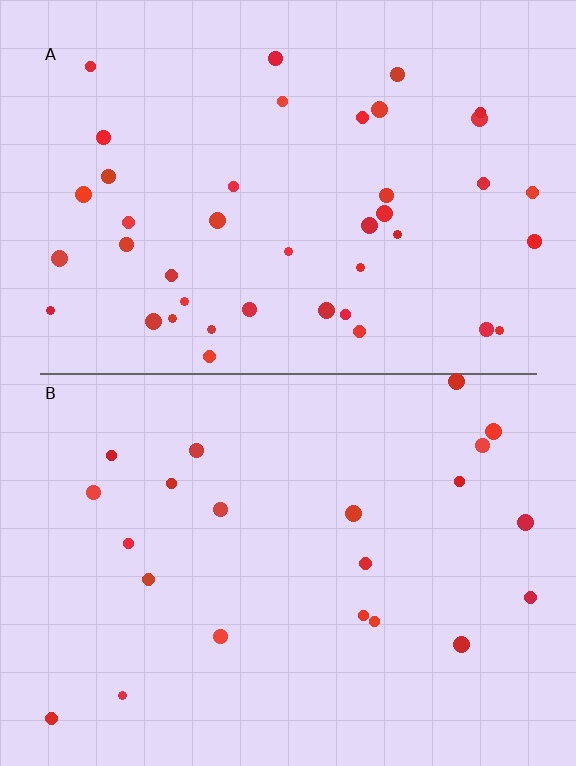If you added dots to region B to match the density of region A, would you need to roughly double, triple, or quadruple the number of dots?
Approximately double.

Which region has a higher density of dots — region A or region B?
A (the top).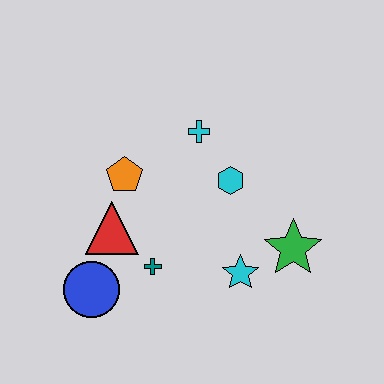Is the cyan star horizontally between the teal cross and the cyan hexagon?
No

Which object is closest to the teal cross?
The red triangle is closest to the teal cross.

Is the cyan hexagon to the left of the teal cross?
No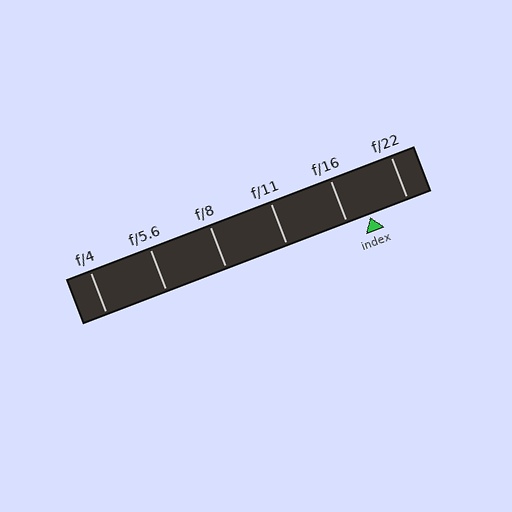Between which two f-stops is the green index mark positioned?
The index mark is between f/16 and f/22.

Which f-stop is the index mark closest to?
The index mark is closest to f/16.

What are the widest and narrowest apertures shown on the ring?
The widest aperture shown is f/4 and the narrowest is f/22.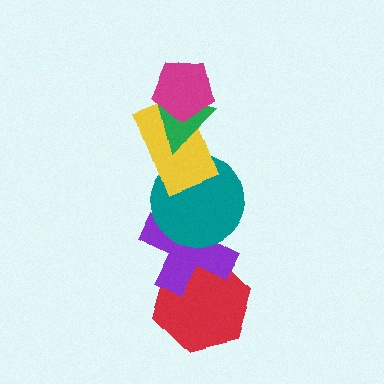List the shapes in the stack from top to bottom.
From top to bottom: the magenta pentagon, the green triangle, the yellow rectangle, the teal circle, the purple cross, the red hexagon.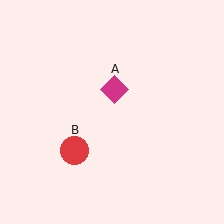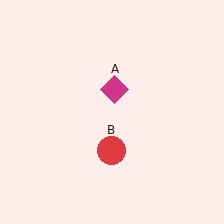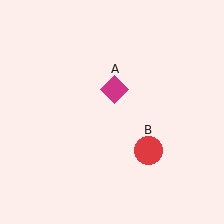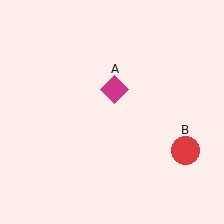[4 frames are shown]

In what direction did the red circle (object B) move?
The red circle (object B) moved right.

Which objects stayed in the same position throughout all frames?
Magenta diamond (object A) remained stationary.